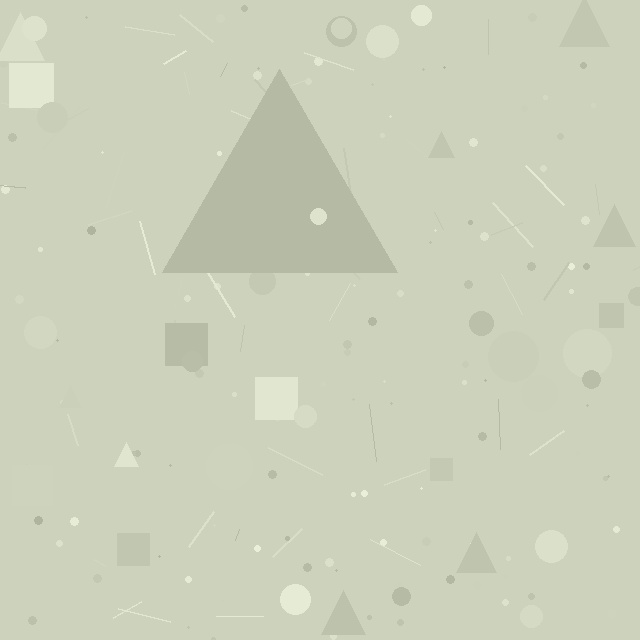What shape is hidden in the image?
A triangle is hidden in the image.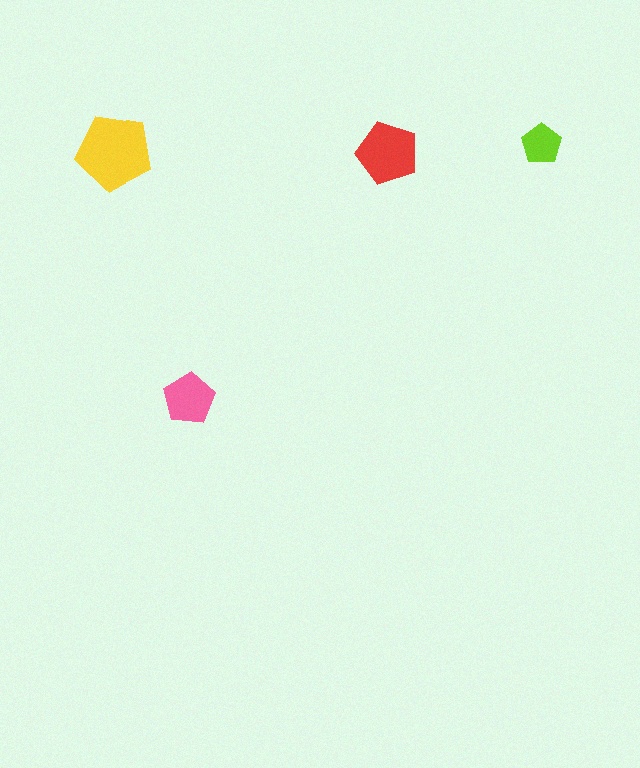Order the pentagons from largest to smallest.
the yellow one, the red one, the pink one, the lime one.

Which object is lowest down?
The pink pentagon is bottommost.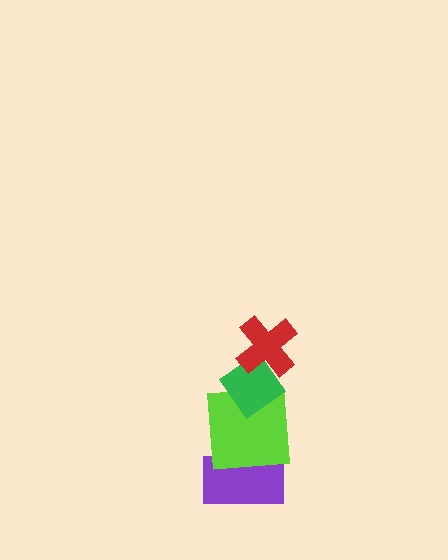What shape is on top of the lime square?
The green diamond is on top of the lime square.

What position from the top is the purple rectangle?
The purple rectangle is 4th from the top.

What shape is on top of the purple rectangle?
The lime square is on top of the purple rectangle.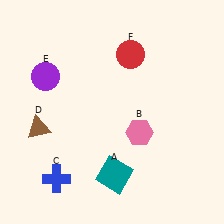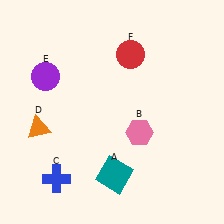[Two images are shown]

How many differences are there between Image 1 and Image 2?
There is 1 difference between the two images.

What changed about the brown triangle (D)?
In Image 1, D is brown. In Image 2, it changed to orange.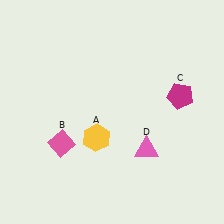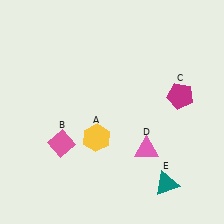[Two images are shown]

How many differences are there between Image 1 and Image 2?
There is 1 difference between the two images.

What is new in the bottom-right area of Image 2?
A teal triangle (E) was added in the bottom-right area of Image 2.